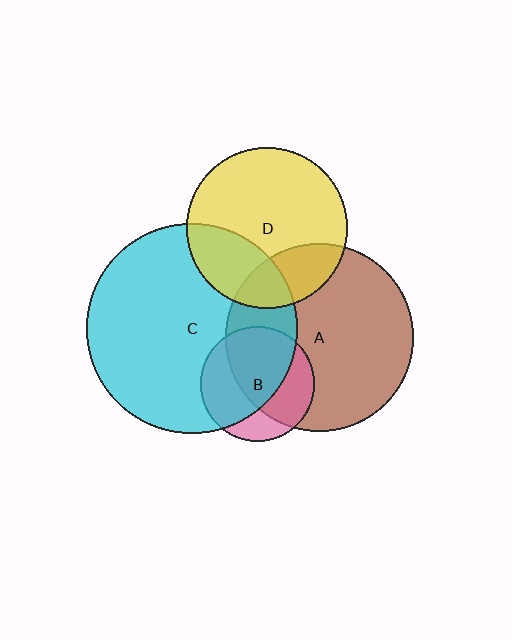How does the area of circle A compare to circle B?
Approximately 2.7 times.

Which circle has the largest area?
Circle C (cyan).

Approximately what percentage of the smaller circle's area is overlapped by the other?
Approximately 25%.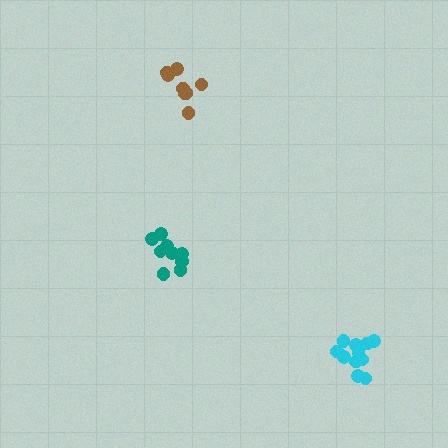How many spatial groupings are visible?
There are 3 spatial groupings.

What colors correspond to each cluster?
The clusters are colored: teal, cyan, brown.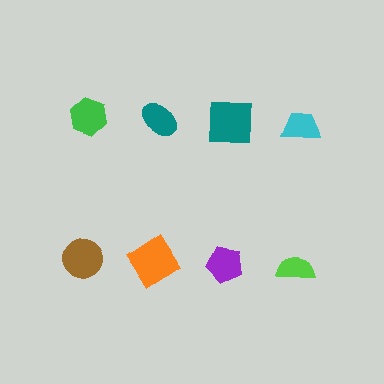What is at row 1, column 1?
A green hexagon.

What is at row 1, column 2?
A teal ellipse.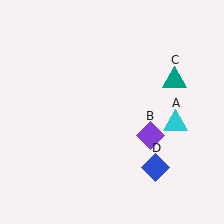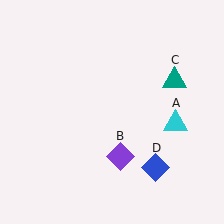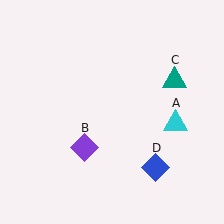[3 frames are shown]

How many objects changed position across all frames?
1 object changed position: purple diamond (object B).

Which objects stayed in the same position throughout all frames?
Cyan triangle (object A) and teal triangle (object C) and blue diamond (object D) remained stationary.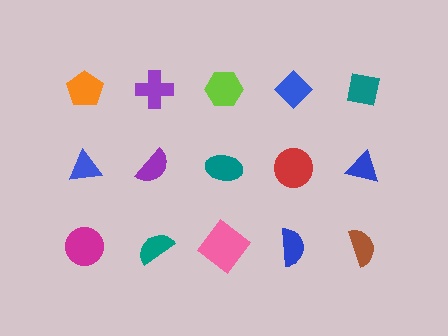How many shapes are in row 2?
5 shapes.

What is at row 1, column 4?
A blue diamond.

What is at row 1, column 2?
A purple cross.